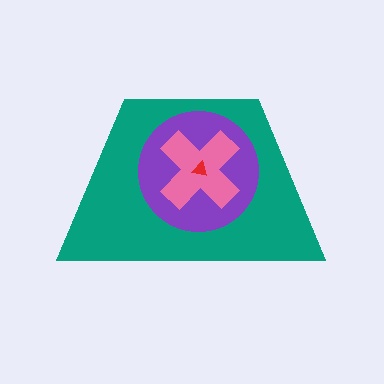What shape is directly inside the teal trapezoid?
The purple circle.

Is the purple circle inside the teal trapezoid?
Yes.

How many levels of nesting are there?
4.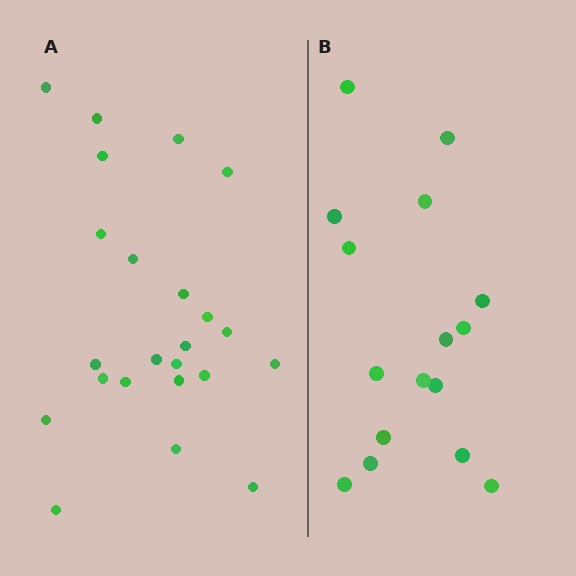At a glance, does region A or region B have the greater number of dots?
Region A (the left region) has more dots.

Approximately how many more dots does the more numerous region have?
Region A has roughly 8 or so more dots than region B.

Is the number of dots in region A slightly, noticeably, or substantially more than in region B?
Region A has noticeably more, but not dramatically so. The ratio is roughly 1.4 to 1.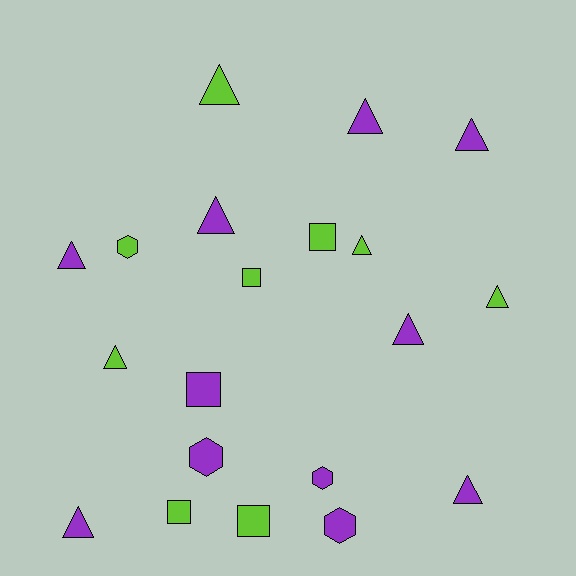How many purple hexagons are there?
There are 3 purple hexagons.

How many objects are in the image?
There are 20 objects.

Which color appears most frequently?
Purple, with 11 objects.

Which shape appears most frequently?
Triangle, with 11 objects.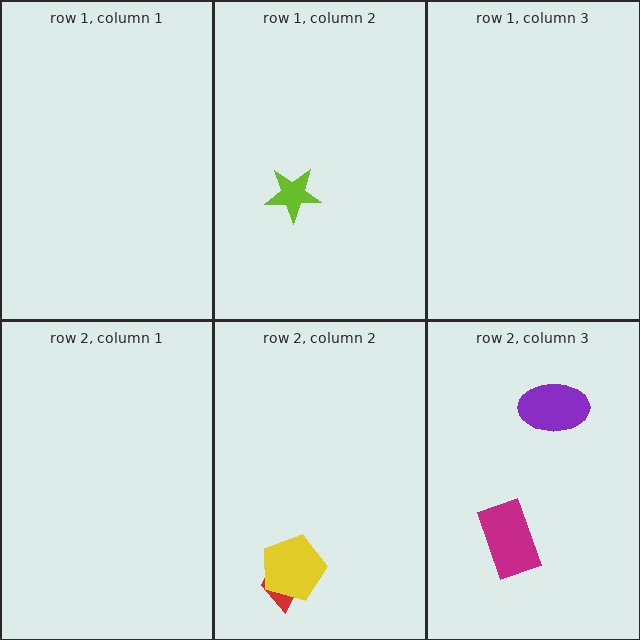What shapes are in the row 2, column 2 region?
The red trapezoid, the yellow pentagon.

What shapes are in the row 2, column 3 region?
The magenta rectangle, the purple ellipse.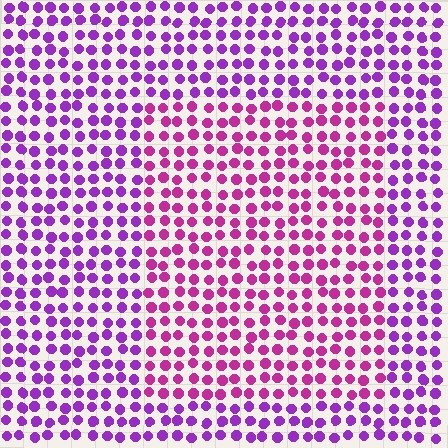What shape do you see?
I see a rectangle.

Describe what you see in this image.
The image is filled with small purple elements in a uniform arrangement. A rectangle-shaped region is visible where the elements are tinted to a slightly different hue, forming a subtle color boundary.